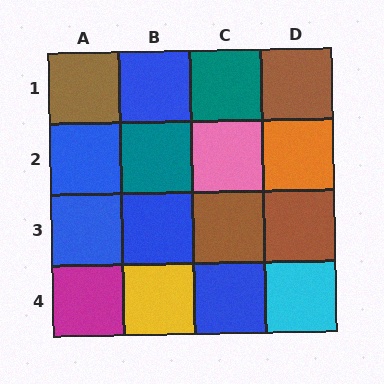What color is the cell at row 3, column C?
Brown.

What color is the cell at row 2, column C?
Pink.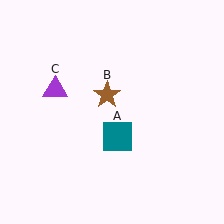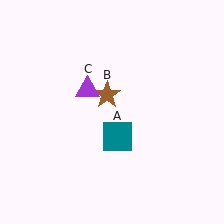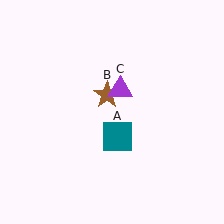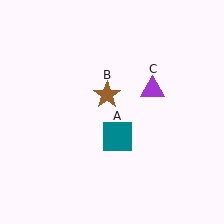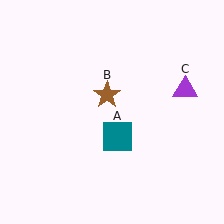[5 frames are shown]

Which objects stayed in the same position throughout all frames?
Teal square (object A) and brown star (object B) remained stationary.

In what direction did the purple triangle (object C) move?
The purple triangle (object C) moved right.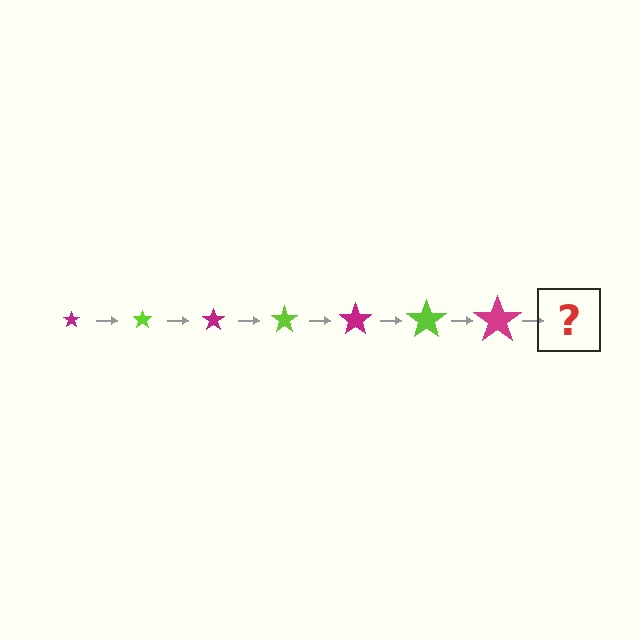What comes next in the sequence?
The next element should be a lime star, larger than the previous one.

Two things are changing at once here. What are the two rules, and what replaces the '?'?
The two rules are that the star grows larger each step and the color cycles through magenta and lime. The '?' should be a lime star, larger than the previous one.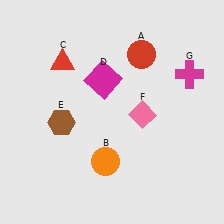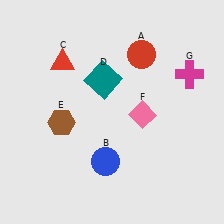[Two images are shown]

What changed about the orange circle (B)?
In Image 1, B is orange. In Image 2, it changed to blue.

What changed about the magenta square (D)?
In Image 1, D is magenta. In Image 2, it changed to teal.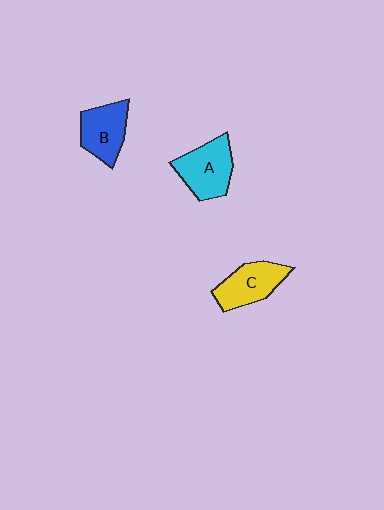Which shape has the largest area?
Shape A (cyan).